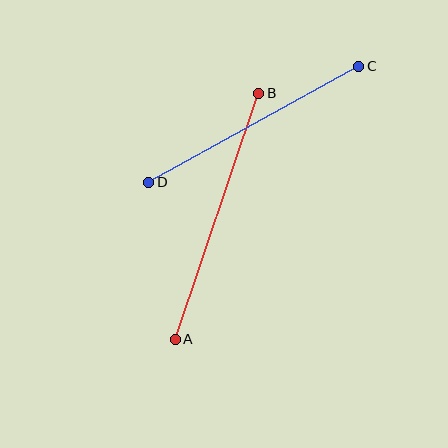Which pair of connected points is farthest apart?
Points A and B are farthest apart.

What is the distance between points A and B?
The distance is approximately 260 pixels.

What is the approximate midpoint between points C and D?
The midpoint is at approximately (254, 124) pixels.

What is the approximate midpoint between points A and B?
The midpoint is at approximately (217, 216) pixels.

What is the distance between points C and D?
The distance is approximately 240 pixels.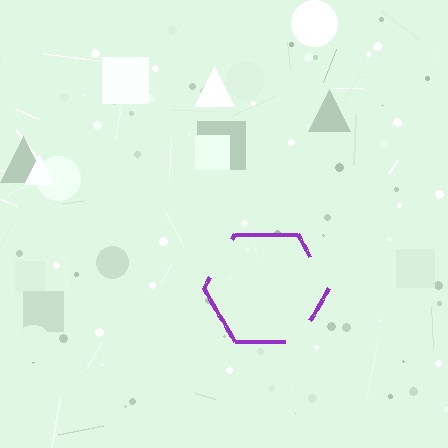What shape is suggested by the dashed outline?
The dashed outline suggests a hexagon.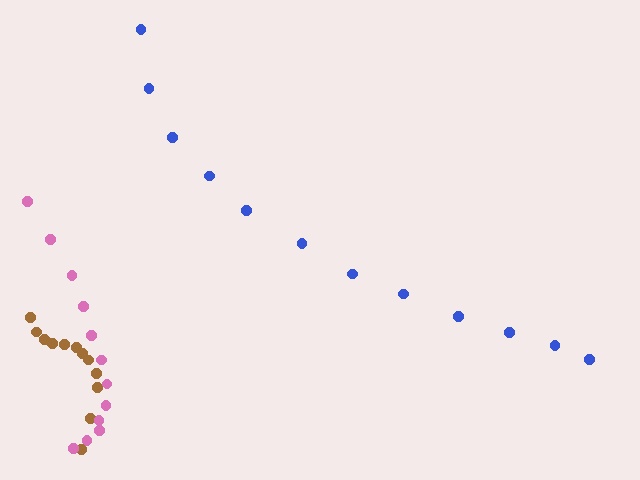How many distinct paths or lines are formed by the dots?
There are 3 distinct paths.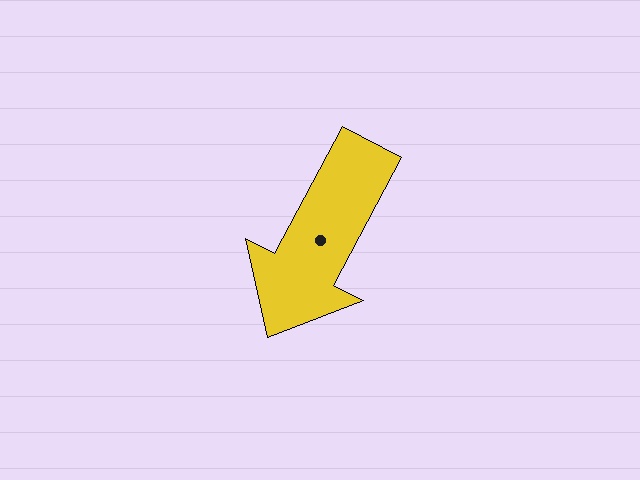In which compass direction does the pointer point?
Southwest.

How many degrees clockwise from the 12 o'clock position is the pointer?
Approximately 208 degrees.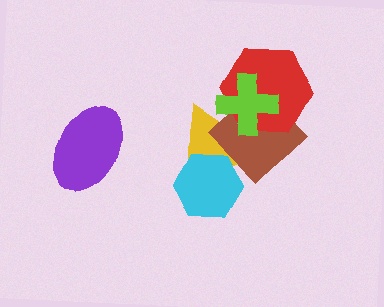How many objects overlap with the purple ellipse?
0 objects overlap with the purple ellipse.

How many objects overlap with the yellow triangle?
4 objects overlap with the yellow triangle.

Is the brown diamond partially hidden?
Yes, it is partially covered by another shape.